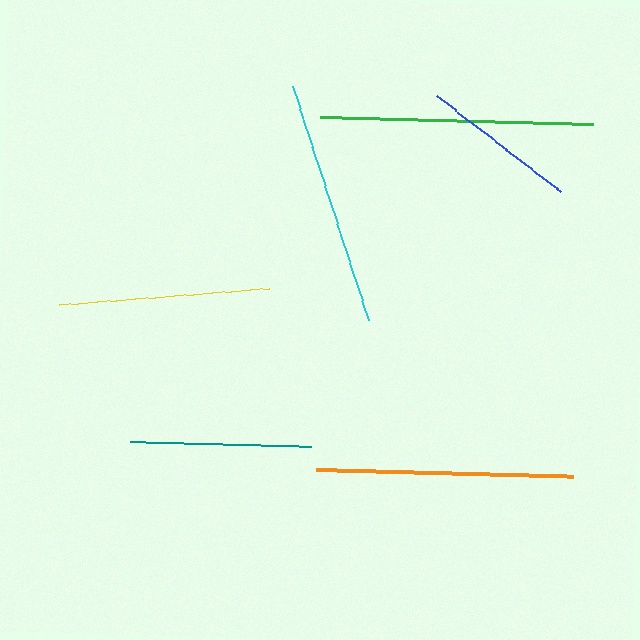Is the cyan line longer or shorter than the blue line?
The cyan line is longer than the blue line.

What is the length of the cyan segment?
The cyan segment is approximately 247 pixels long.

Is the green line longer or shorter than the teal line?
The green line is longer than the teal line.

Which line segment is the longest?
The green line is the longest at approximately 273 pixels.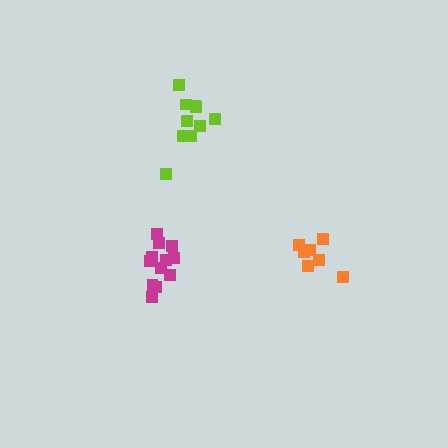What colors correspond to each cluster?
The clusters are colored: lime, magenta, orange.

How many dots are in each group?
Group 1: 10 dots, Group 2: 12 dots, Group 3: 7 dots (29 total).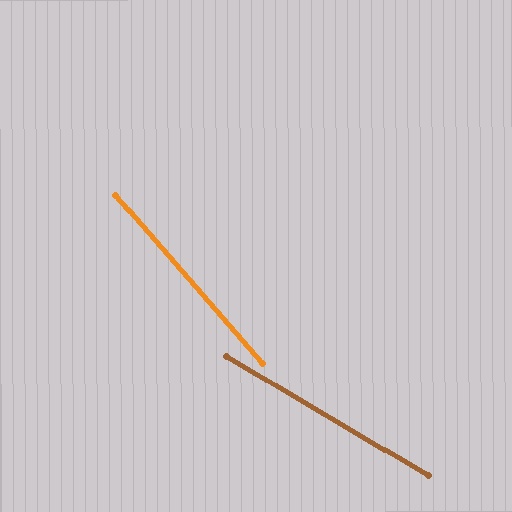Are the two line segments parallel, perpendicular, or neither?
Neither parallel nor perpendicular — they differ by about 18°.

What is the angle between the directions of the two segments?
Approximately 18 degrees.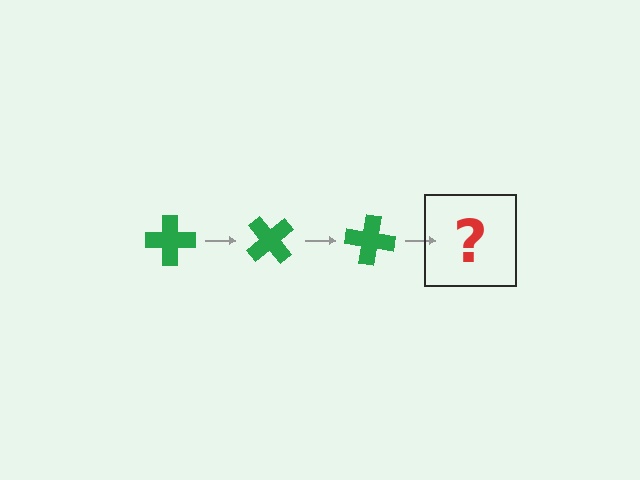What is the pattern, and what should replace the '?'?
The pattern is that the cross rotates 50 degrees each step. The '?' should be a green cross rotated 150 degrees.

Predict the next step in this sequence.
The next step is a green cross rotated 150 degrees.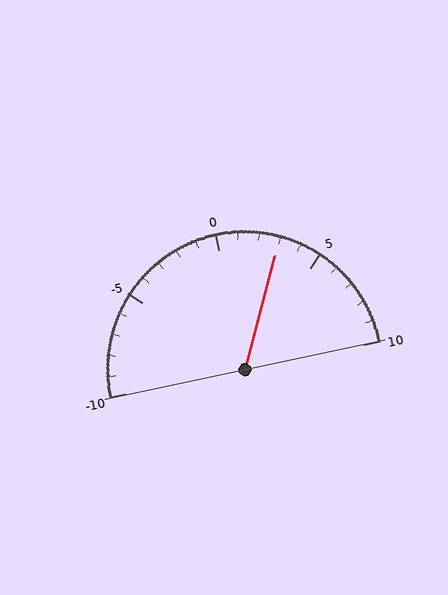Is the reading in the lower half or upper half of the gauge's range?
The reading is in the upper half of the range (-10 to 10).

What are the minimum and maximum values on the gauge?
The gauge ranges from -10 to 10.